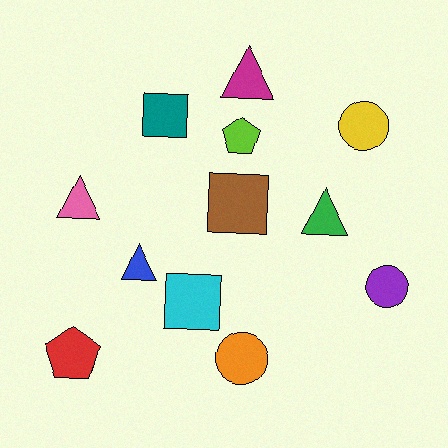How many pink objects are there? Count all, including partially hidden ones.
There is 1 pink object.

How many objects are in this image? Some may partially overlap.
There are 12 objects.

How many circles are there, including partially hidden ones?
There are 3 circles.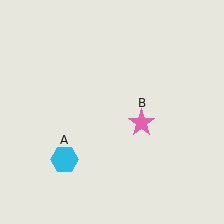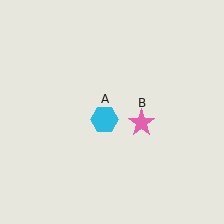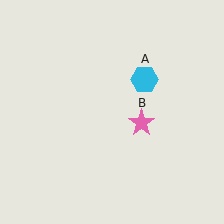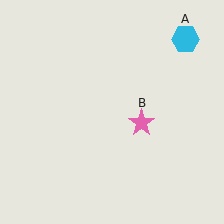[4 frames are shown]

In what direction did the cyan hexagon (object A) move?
The cyan hexagon (object A) moved up and to the right.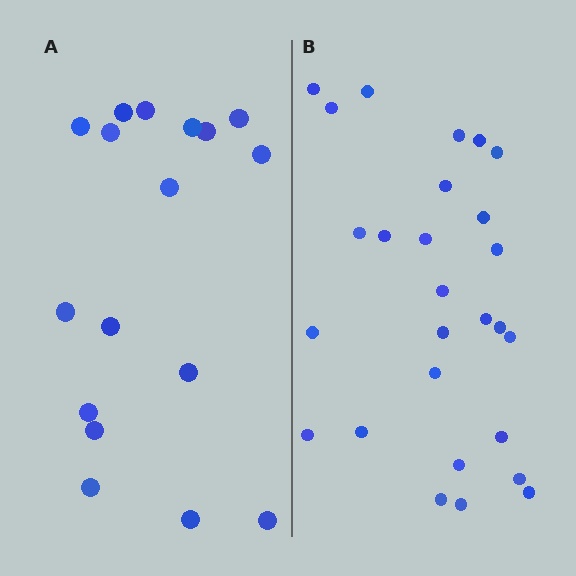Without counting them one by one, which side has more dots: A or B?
Region B (the right region) has more dots.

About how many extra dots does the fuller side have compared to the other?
Region B has roughly 10 or so more dots than region A.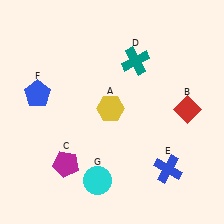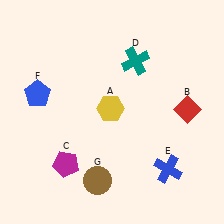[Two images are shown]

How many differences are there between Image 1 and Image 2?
There is 1 difference between the two images.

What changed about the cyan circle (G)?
In Image 1, G is cyan. In Image 2, it changed to brown.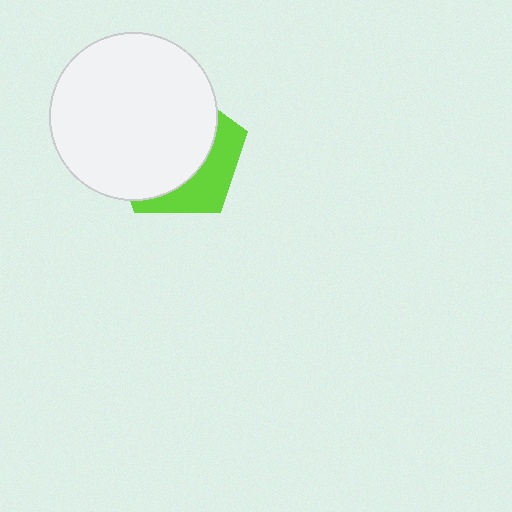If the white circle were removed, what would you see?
You would see the complete lime pentagon.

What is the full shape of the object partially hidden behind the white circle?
The partially hidden object is a lime pentagon.